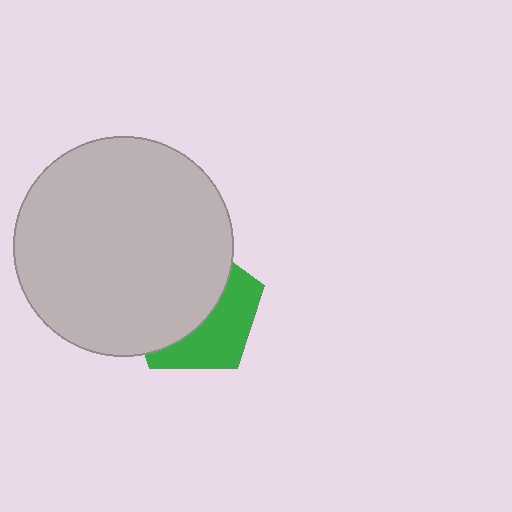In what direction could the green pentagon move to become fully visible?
The green pentagon could move toward the lower-right. That would shift it out from behind the light gray circle entirely.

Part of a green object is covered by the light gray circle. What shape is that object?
It is a pentagon.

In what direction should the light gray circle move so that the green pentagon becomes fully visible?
The light gray circle should move toward the upper-left. That is the shortest direction to clear the overlap and leave the green pentagon fully visible.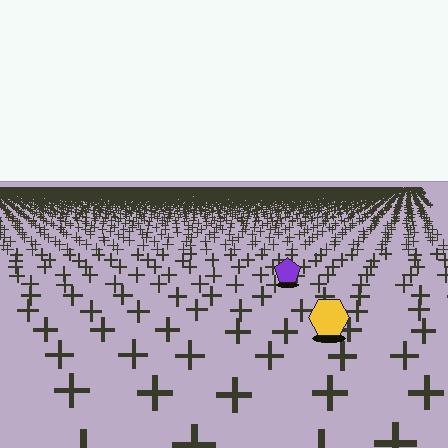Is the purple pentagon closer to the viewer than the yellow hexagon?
No. The yellow hexagon is closer — you can tell from the texture gradient: the ground texture is coarser near it.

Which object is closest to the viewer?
The yellow hexagon is closest. The texture marks near it are larger and more spread out.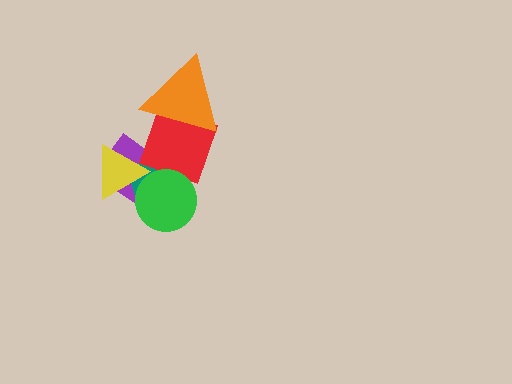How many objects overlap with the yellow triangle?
4 objects overlap with the yellow triangle.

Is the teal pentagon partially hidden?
Yes, it is partially covered by another shape.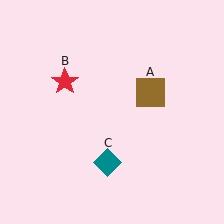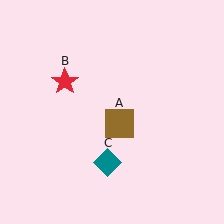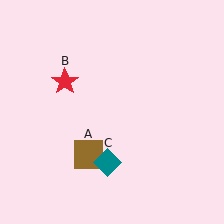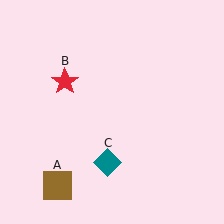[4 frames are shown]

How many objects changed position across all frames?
1 object changed position: brown square (object A).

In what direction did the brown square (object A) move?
The brown square (object A) moved down and to the left.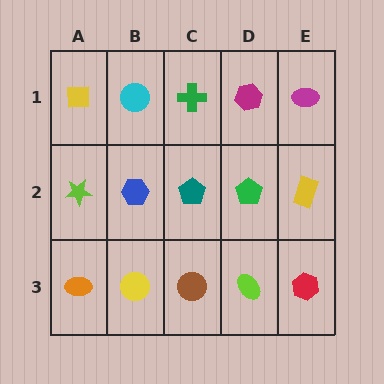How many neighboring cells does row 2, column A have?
3.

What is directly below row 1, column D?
A green pentagon.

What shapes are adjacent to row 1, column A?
A lime star (row 2, column A), a cyan circle (row 1, column B).